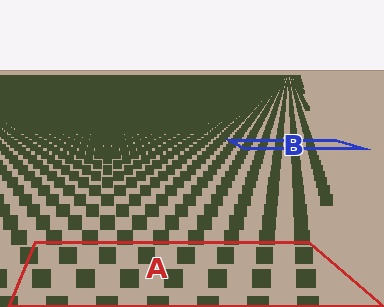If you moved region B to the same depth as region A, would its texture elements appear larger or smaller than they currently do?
They would appear larger. At a closer depth, the same texture elements are projected at a bigger on-screen size.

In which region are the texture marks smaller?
The texture marks are smaller in region B, because it is farther away.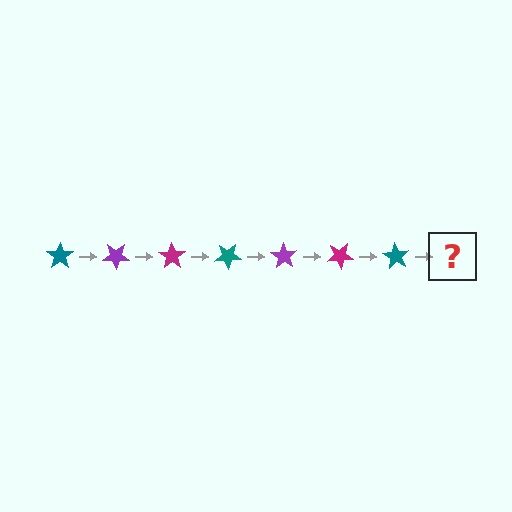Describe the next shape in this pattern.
It should be a purple star, rotated 245 degrees from the start.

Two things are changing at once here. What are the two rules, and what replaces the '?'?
The two rules are that it rotates 35 degrees each step and the color cycles through teal, purple, and magenta. The '?' should be a purple star, rotated 245 degrees from the start.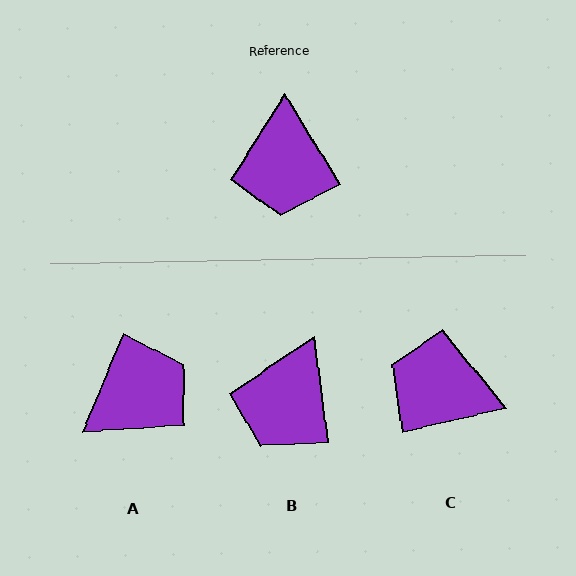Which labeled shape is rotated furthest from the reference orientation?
A, about 126 degrees away.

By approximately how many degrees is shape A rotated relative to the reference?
Approximately 126 degrees counter-clockwise.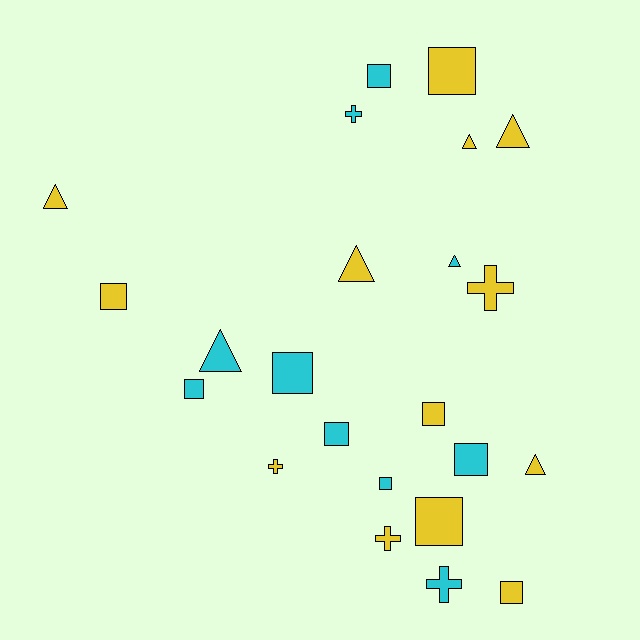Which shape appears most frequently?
Square, with 11 objects.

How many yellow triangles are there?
There are 5 yellow triangles.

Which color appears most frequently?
Yellow, with 13 objects.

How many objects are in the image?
There are 23 objects.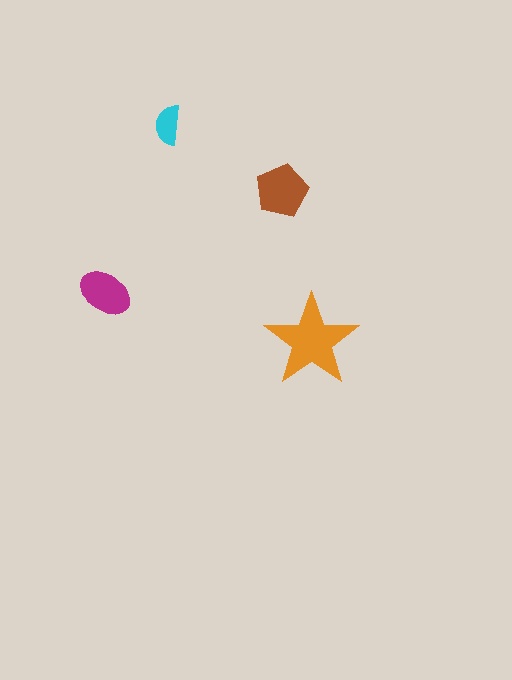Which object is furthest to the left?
The magenta ellipse is leftmost.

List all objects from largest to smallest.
The orange star, the brown pentagon, the magenta ellipse, the cyan semicircle.